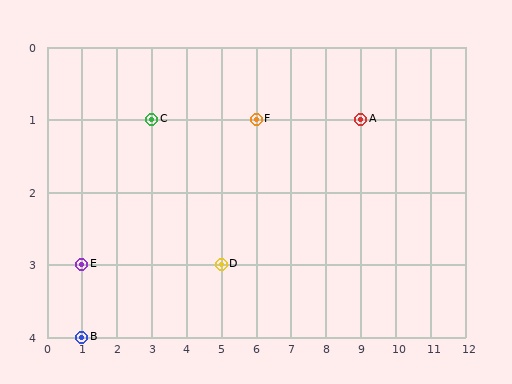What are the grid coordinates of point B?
Point B is at grid coordinates (1, 4).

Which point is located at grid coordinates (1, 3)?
Point E is at (1, 3).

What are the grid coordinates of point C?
Point C is at grid coordinates (3, 1).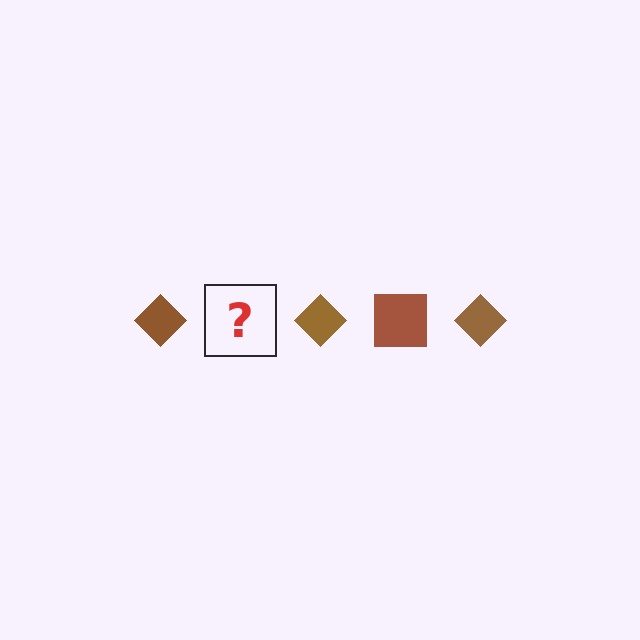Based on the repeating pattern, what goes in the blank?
The blank should be a brown square.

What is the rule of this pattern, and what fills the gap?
The rule is that the pattern cycles through diamond, square shapes in brown. The gap should be filled with a brown square.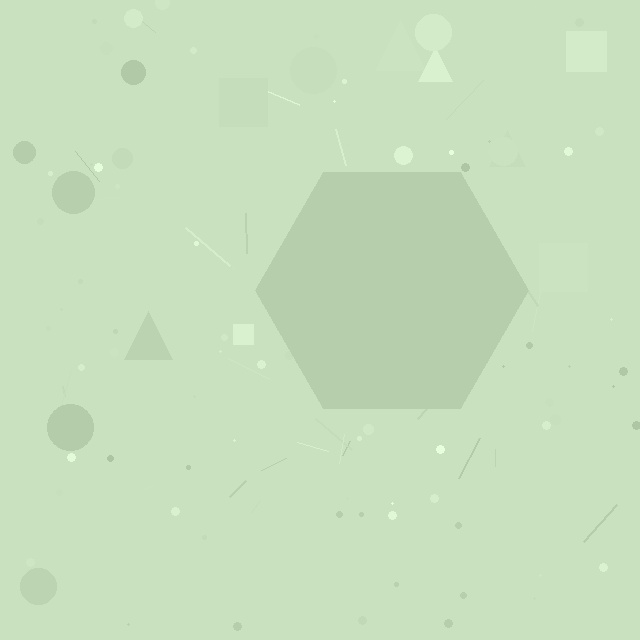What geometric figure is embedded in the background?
A hexagon is embedded in the background.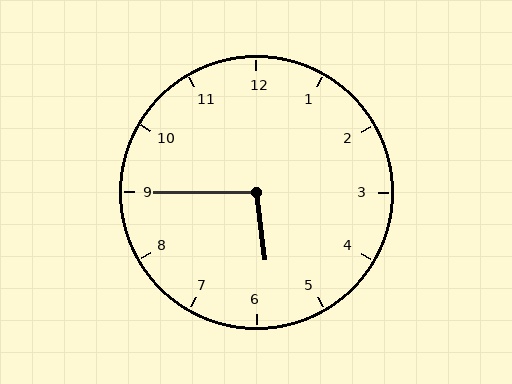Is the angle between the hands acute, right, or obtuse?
It is obtuse.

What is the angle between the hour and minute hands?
Approximately 98 degrees.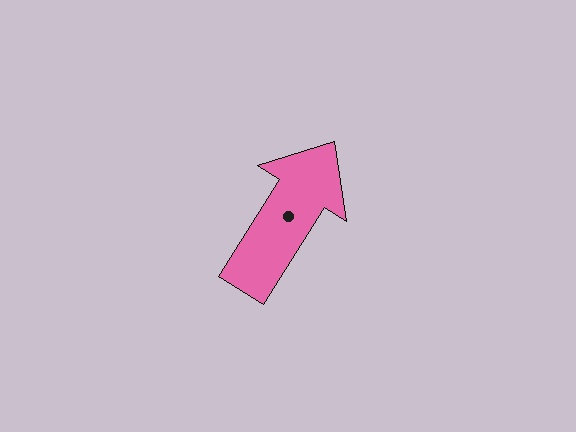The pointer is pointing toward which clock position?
Roughly 1 o'clock.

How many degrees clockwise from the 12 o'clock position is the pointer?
Approximately 32 degrees.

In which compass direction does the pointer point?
Northeast.